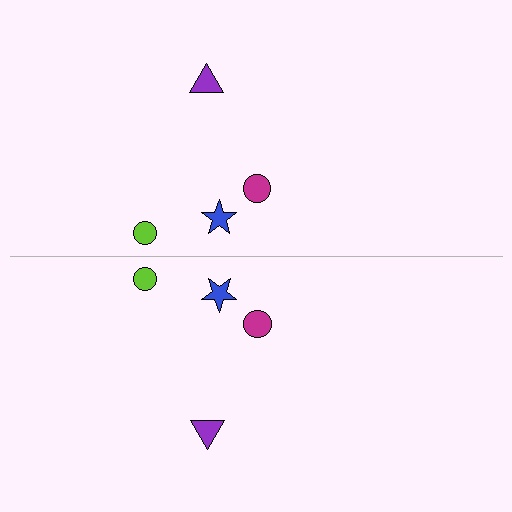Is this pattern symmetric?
Yes, this pattern has bilateral (reflection) symmetry.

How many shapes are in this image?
There are 8 shapes in this image.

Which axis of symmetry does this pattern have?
The pattern has a horizontal axis of symmetry running through the center of the image.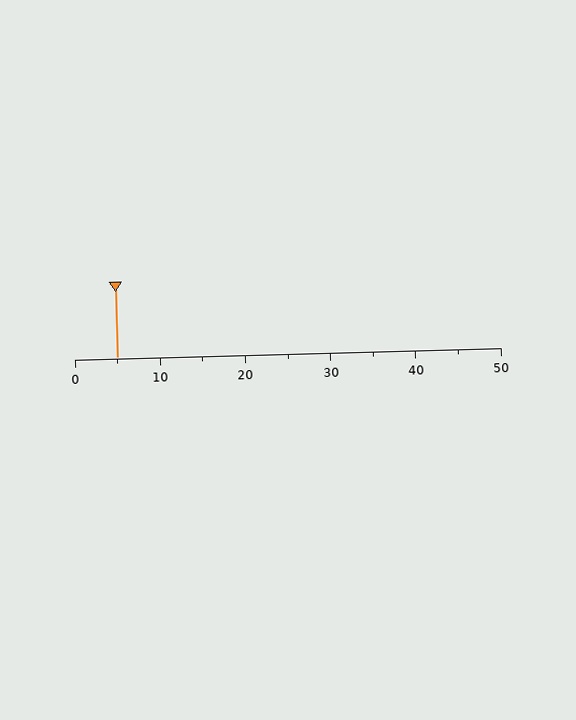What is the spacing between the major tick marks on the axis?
The major ticks are spaced 10 apart.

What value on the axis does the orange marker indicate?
The marker indicates approximately 5.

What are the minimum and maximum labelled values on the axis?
The axis runs from 0 to 50.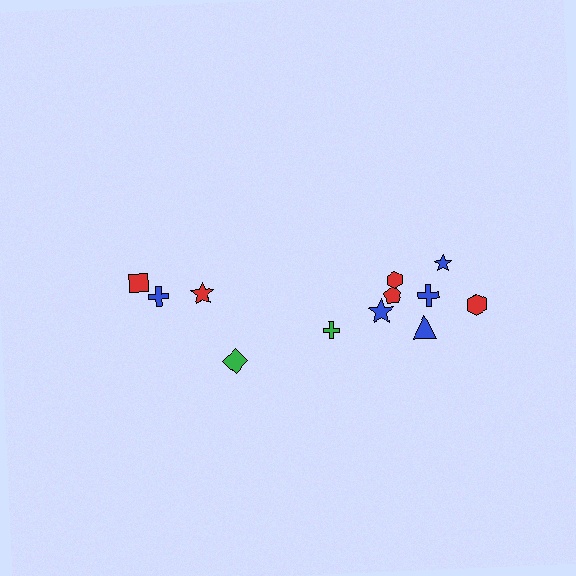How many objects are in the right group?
There are 8 objects.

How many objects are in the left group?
There are 4 objects.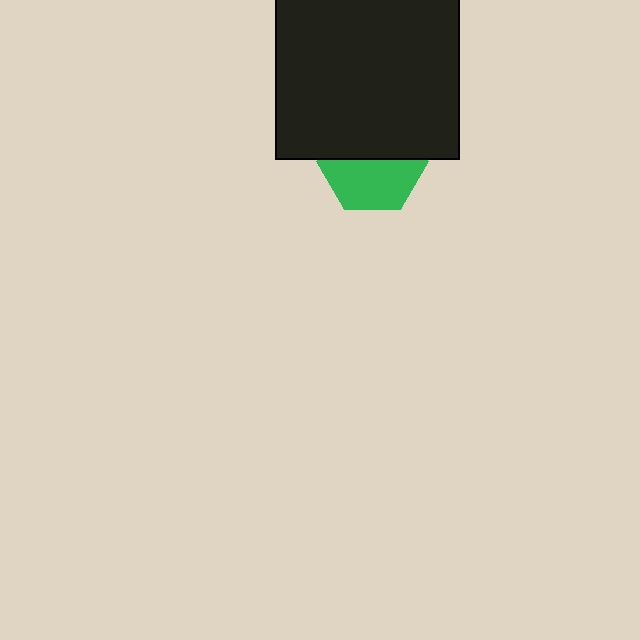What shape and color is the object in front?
The object in front is a black square.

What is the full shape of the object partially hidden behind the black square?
The partially hidden object is a green hexagon.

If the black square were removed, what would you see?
You would see the complete green hexagon.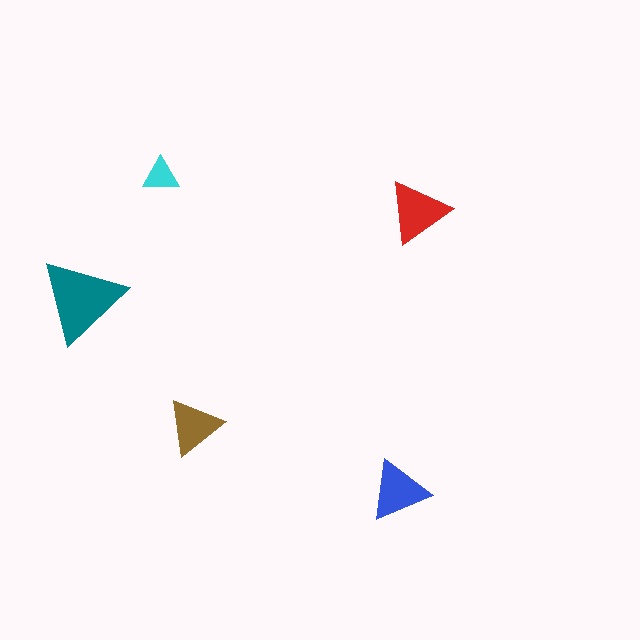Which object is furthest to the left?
The teal triangle is leftmost.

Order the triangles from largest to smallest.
the teal one, the red one, the blue one, the brown one, the cyan one.